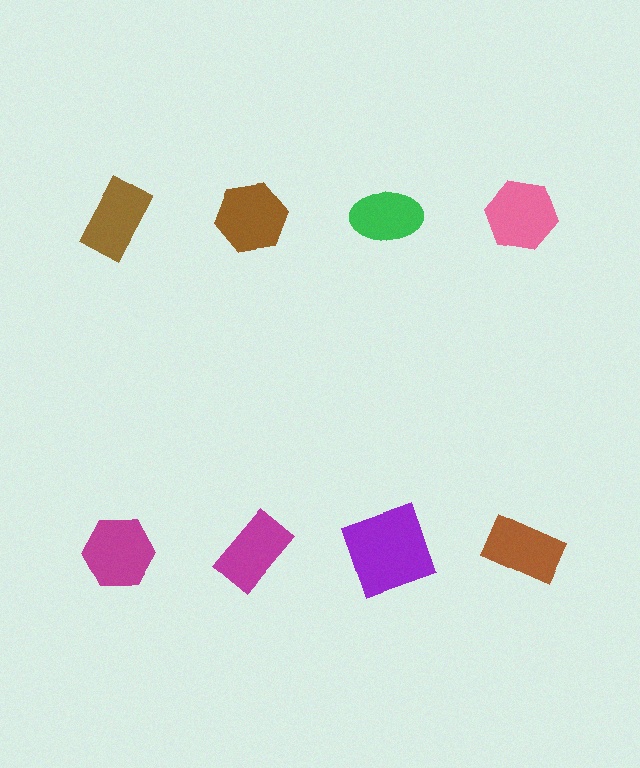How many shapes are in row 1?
4 shapes.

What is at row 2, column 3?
A purple square.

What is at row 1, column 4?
A pink hexagon.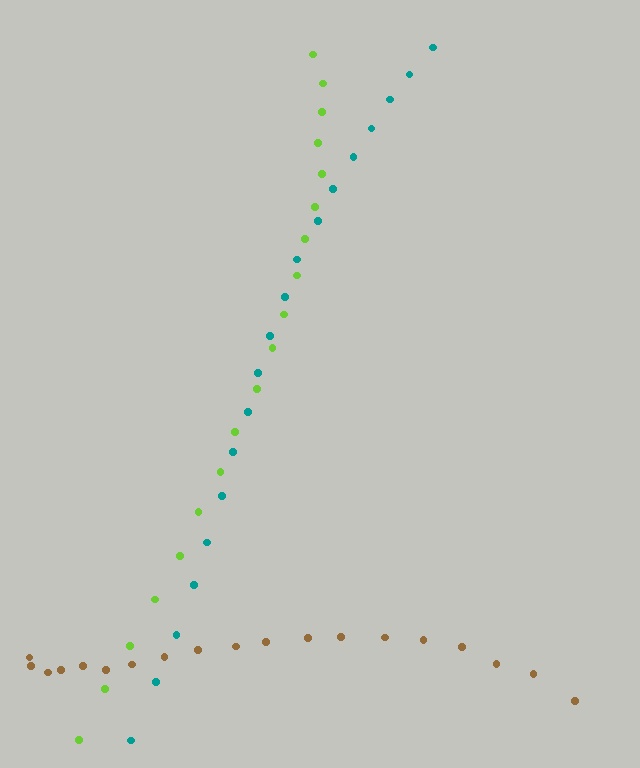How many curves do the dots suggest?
There are 3 distinct paths.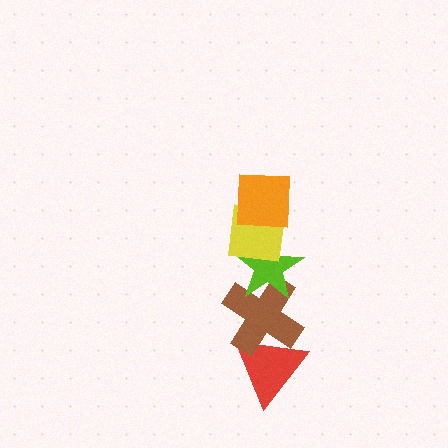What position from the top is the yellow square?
The yellow square is 2nd from the top.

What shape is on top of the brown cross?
The lime star is on top of the brown cross.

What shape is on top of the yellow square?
The orange square is on top of the yellow square.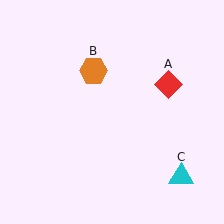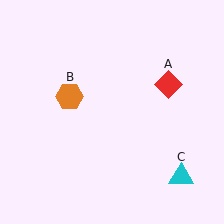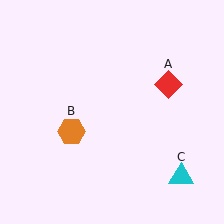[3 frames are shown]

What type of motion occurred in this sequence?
The orange hexagon (object B) rotated counterclockwise around the center of the scene.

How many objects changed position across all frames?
1 object changed position: orange hexagon (object B).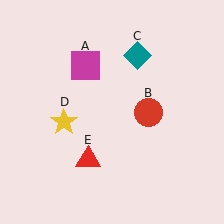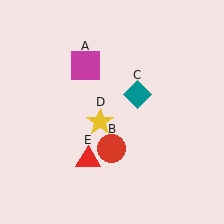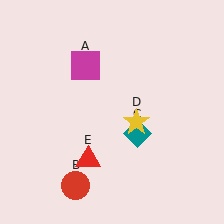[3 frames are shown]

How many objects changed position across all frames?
3 objects changed position: red circle (object B), teal diamond (object C), yellow star (object D).